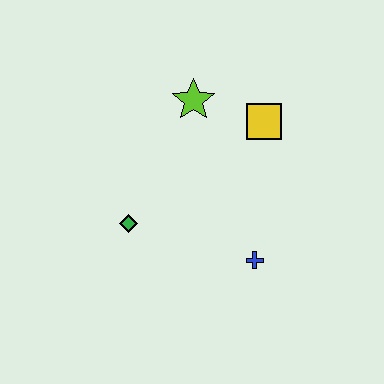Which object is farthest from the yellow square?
The green diamond is farthest from the yellow square.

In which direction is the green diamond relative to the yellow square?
The green diamond is to the left of the yellow square.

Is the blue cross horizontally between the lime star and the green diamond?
No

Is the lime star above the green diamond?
Yes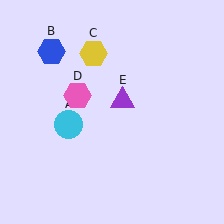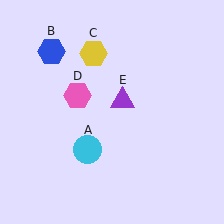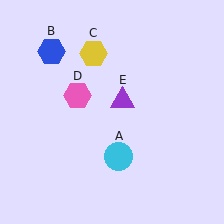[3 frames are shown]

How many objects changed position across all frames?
1 object changed position: cyan circle (object A).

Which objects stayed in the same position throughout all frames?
Blue hexagon (object B) and yellow hexagon (object C) and pink hexagon (object D) and purple triangle (object E) remained stationary.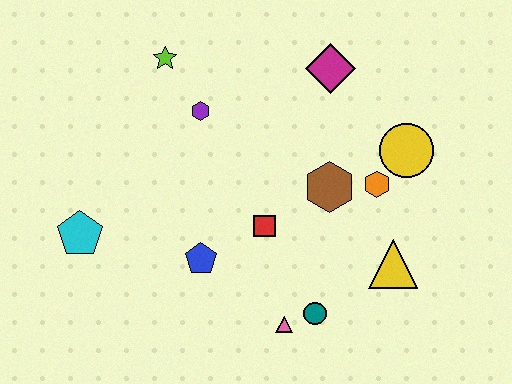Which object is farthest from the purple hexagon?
The yellow triangle is farthest from the purple hexagon.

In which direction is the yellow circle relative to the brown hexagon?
The yellow circle is to the right of the brown hexagon.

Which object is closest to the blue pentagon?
The red square is closest to the blue pentagon.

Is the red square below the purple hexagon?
Yes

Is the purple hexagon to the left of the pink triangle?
Yes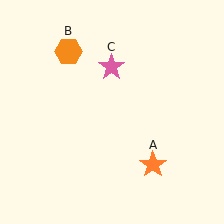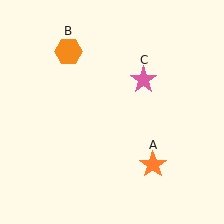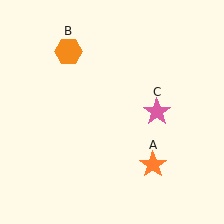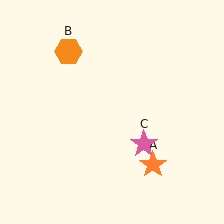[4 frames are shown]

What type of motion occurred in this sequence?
The pink star (object C) rotated clockwise around the center of the scene.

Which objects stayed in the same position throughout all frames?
Orange star (object A) and orange hexagon (object B) remained stationary.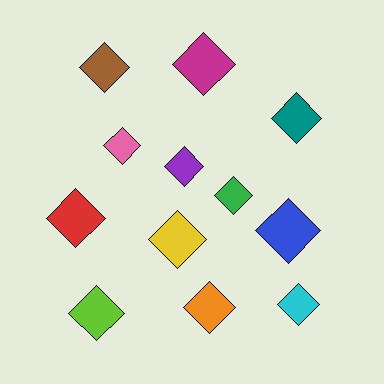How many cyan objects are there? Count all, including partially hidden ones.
There is 1 cyan object.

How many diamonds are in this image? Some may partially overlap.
There are 12 diamonds.